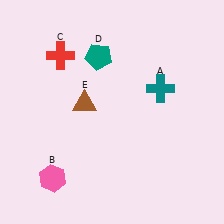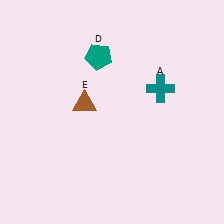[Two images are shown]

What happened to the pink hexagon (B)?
The pink hexagon (B) was removed in Image 2. It was in the bottom-left area of Image 1.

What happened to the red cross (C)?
The red cross (C) was removed in Image 2. It was in the top-left area of Image 1.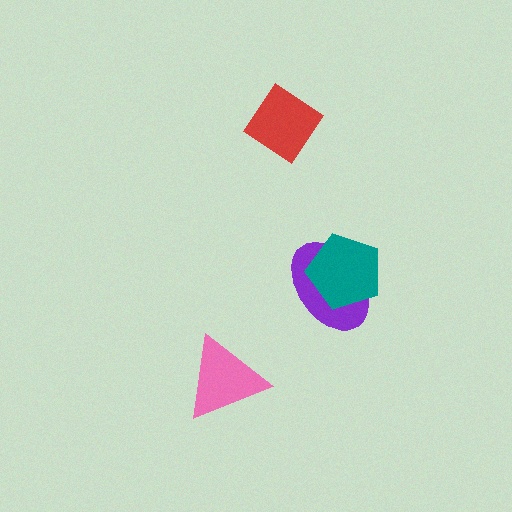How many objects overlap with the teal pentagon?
1 object overlaps with the teal pentagon.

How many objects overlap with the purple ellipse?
1 object overlaps with the purple ellipse.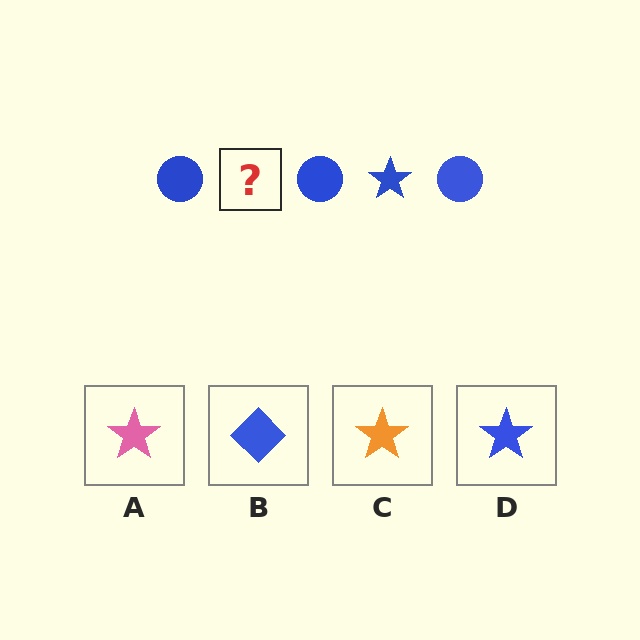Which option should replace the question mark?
Option D.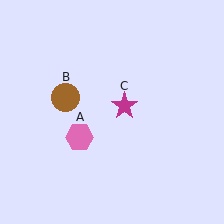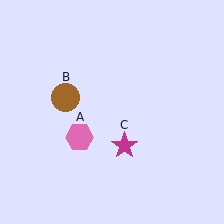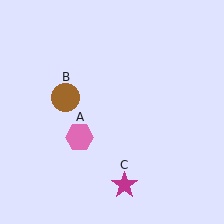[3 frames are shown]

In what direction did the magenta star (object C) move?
The magenta star (object C) moved down.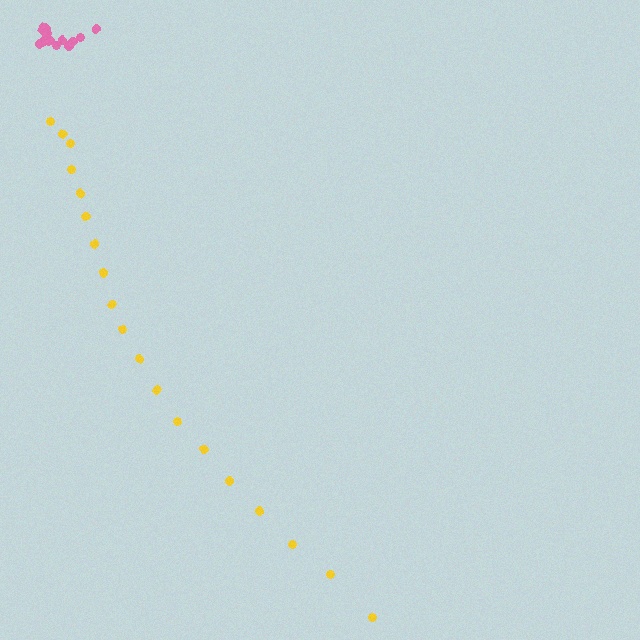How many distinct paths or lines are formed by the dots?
There are 2 distinct paths.